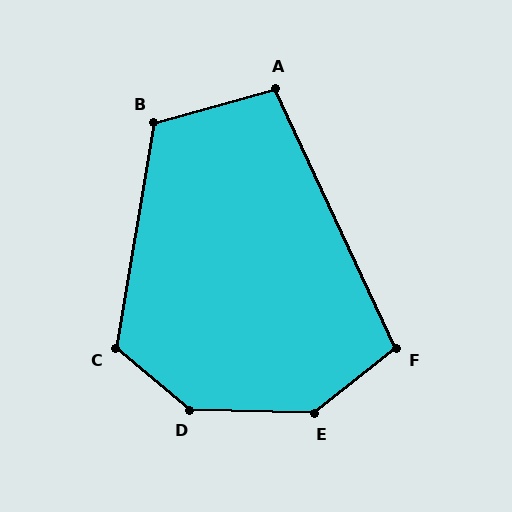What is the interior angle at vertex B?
Approximately 115 degrees (obtuse).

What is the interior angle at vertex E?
Approximately 140 degrees (obtuse).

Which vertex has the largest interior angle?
D, at approximately 142 degrees.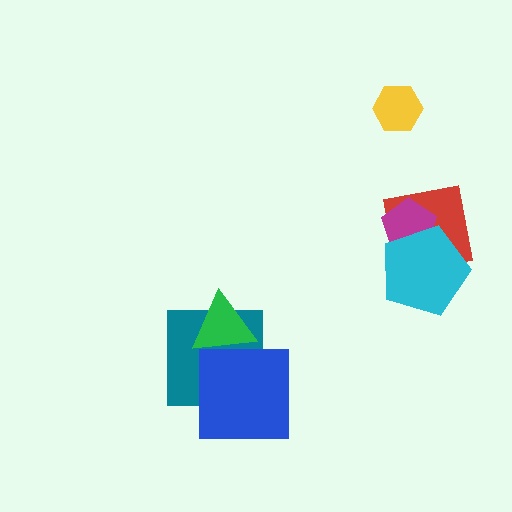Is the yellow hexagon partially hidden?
No, no other shape covers it.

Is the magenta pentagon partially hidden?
Yes, it is partially covered by another shape.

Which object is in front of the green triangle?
The blue square is in front of the green triangle.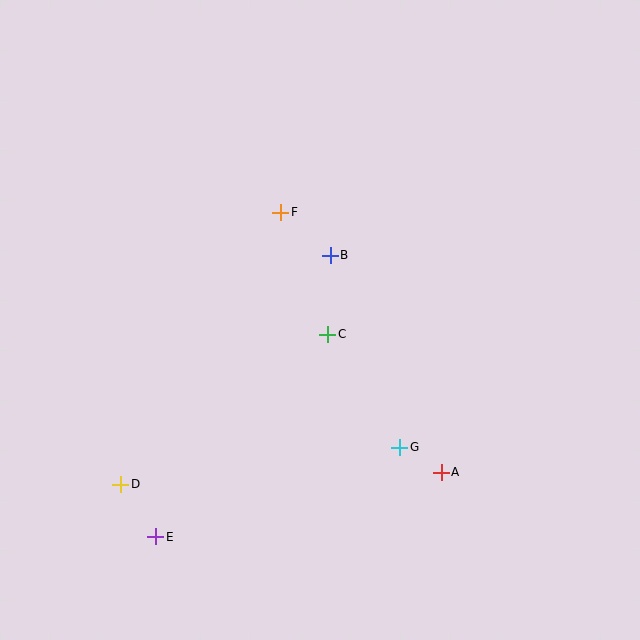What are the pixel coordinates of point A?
Point A is at (441, 472).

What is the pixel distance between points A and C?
The distance between A and C is 179 pixels.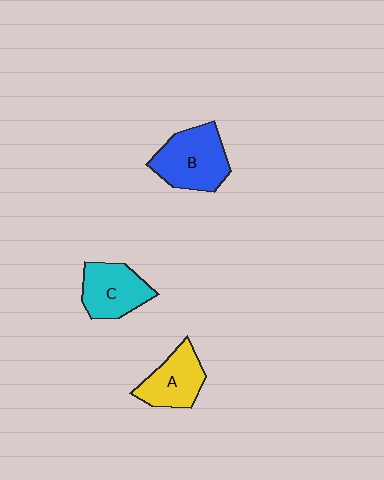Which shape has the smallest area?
Shape A (yellow).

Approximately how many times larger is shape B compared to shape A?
Approximately 1.3 times.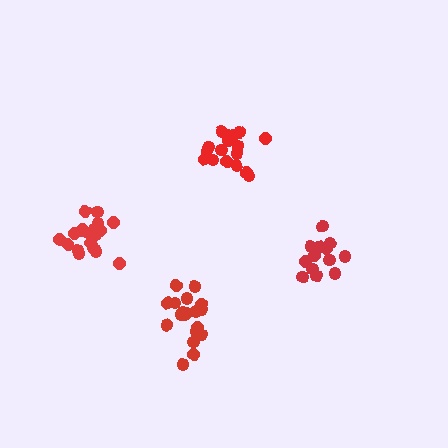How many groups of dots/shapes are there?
There are 4 groups.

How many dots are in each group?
Group 1: 16 dots, Group 2: 19 dots, Group 3: 17 dots, Group 4: 19 dots (71 total).